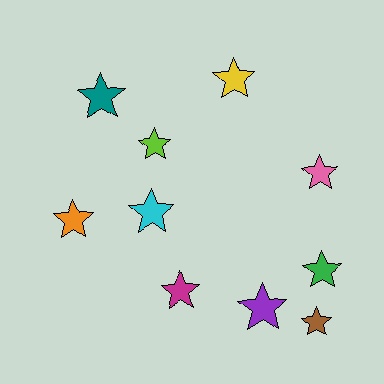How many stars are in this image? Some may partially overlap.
There are 10 stars.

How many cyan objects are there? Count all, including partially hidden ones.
There is 1 cyan object.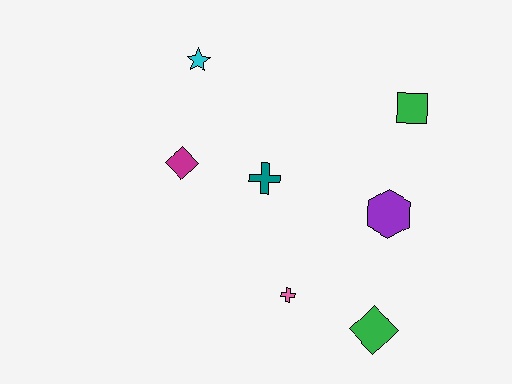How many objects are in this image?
There are 7 objects.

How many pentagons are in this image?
There are no pentagons.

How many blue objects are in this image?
There are no blue objects.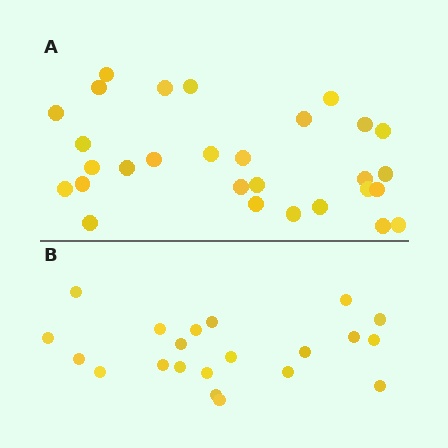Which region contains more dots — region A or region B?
Region A (the top region) has more dots.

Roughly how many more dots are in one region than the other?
Region A has roughly 8 or so more dots than region B.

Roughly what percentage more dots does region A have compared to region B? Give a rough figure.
About 40% more.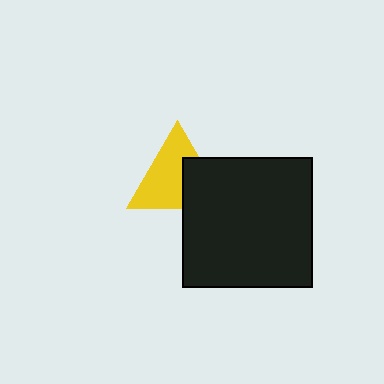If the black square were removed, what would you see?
You would see the complete yellow triangle.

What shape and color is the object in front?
The object in front is a black square.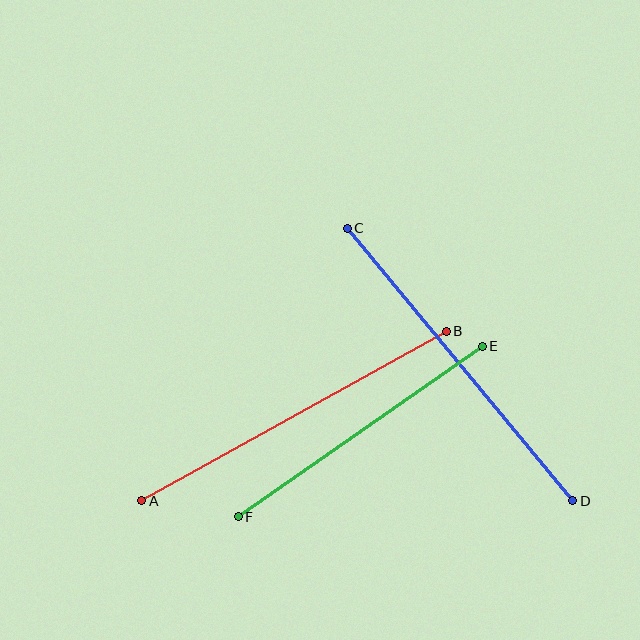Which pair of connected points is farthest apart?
Points C and D are farthest apart.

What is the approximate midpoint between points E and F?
The midpoint is at approximately (360, 431) pixels.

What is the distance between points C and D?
The distance is approximately 354 pixels.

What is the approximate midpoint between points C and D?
The midpoint is at approximately (460, 365) pixels.